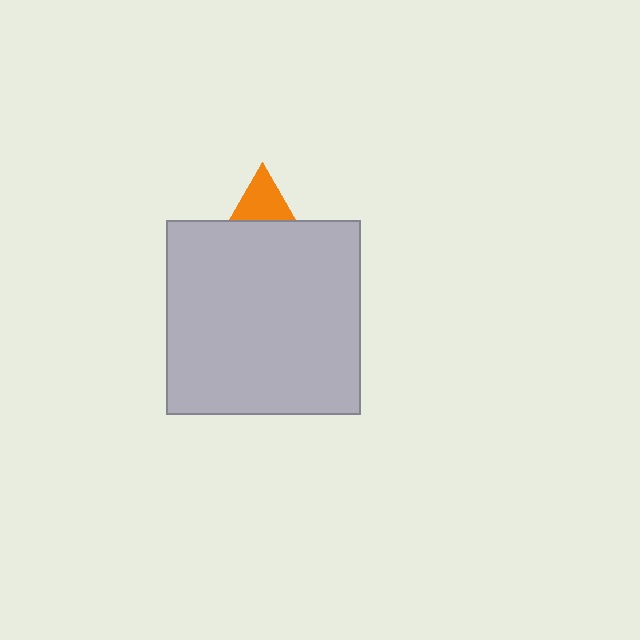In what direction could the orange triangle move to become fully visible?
The orange triangle could move up. That would shift it out from behind the light gray square entirely.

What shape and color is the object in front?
The object in front is a light gray square.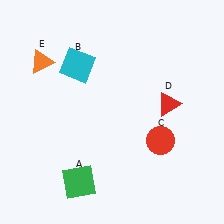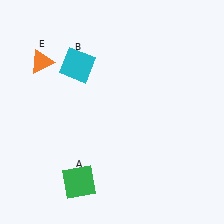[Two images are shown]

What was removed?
The red triangle (D), the red circle (C) were removed in Image 2.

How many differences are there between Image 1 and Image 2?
There are 2 differences between the two images.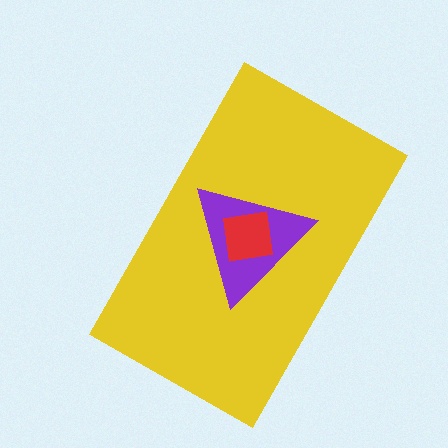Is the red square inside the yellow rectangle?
Yes.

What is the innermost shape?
The red square.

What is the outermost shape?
The yellow rectangle.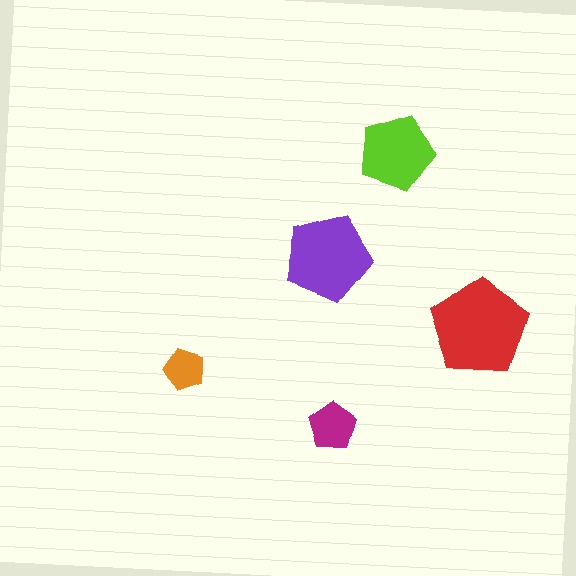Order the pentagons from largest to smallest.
the red one, the purple one, the lime one, the magenta one, the orange one.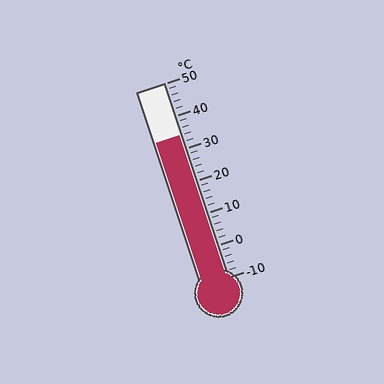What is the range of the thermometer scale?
The thermometer scale ranges from -10°C to 50°C.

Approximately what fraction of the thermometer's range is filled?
The thermometer is filled to approximately 75% of its range.